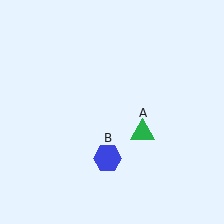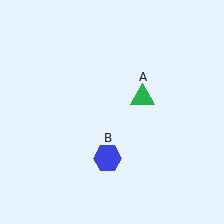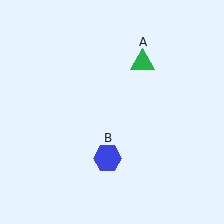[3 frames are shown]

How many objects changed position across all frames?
1 object changed position: green triangle (object A).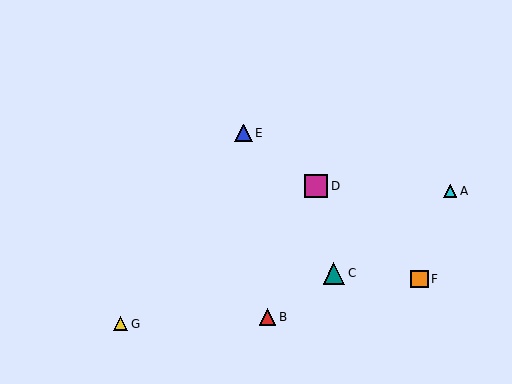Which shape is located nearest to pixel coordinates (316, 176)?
The magenta square (labeled D) at (316, 186) is nearest to that location.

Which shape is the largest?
The magenta square (labeled D) is the largest.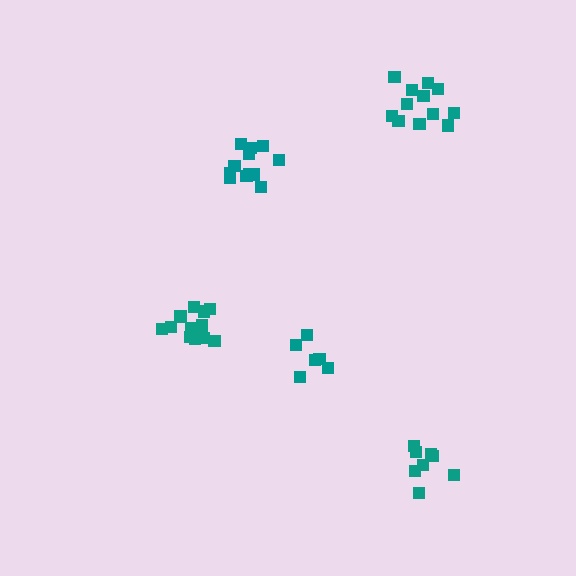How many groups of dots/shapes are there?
There are 5 groups.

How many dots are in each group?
Group 1: 12 dots, Group 2: 12 dots, Group 3: 8 dots, Group 4: 12 dots, Group 5: 6 dots (50 total).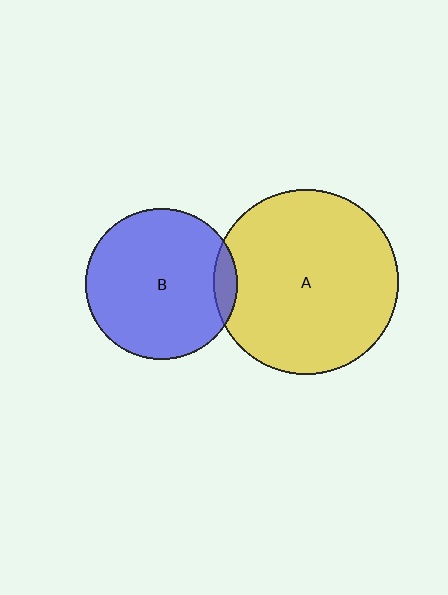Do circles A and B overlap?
Yes.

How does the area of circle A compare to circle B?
Approximately 1.5 times.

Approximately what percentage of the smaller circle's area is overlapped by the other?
Approximately 10%.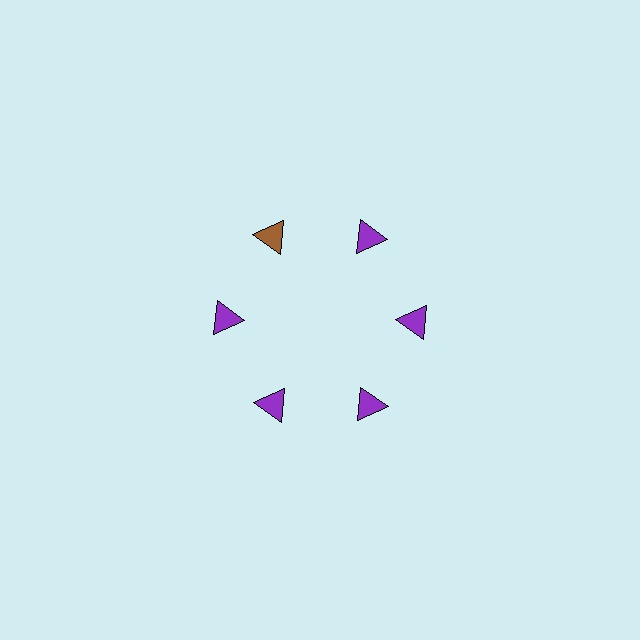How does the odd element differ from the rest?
It has a different color: brown instead of purple.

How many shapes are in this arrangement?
There are 6 shapes arranged in a ring pattern.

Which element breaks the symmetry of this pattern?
The brown triangle at roughly the 11 o'clock position breaks the symmetry. All other shapes are purple triangles.